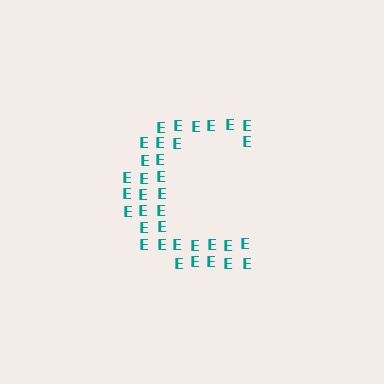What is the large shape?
The large shape is the letter C.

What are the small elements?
The small elements are letter E's.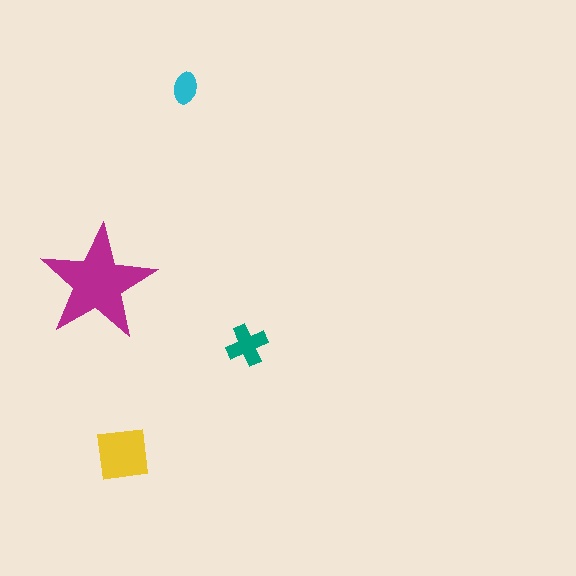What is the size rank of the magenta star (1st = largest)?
1st.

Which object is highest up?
The cyan ellipse is topmost.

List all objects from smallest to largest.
The cyan ellipse, the teal cross, the yellow square, the magenta star.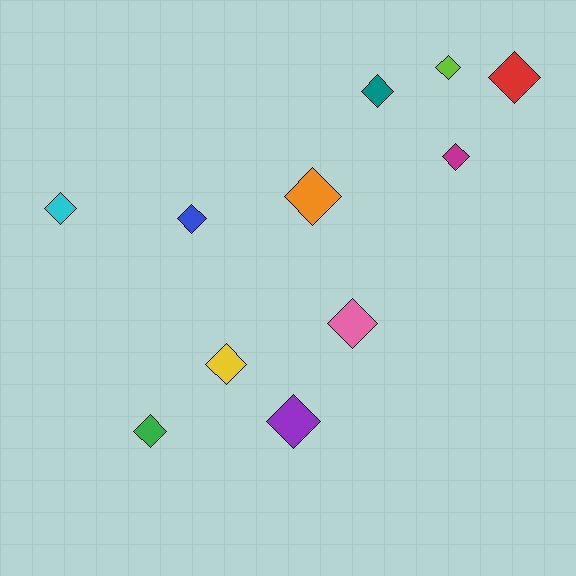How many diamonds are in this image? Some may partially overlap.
There are 11 diamonds.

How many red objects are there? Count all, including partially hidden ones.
There is 1 red object.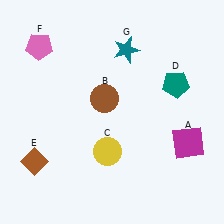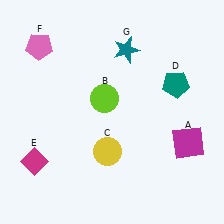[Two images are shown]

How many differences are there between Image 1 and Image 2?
There are 2 differences between the two images.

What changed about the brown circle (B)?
In Image 1, B is brown. In Image 2, it changed to lime.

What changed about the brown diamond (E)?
In Image 1, E is brown. In Image 2, it changed to magenta.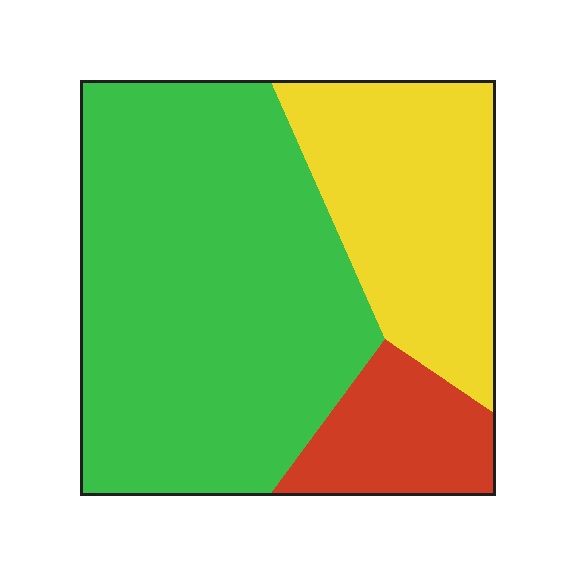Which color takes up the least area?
Red, at roughly 15%.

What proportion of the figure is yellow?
Yellow takes up about one quarter (1/4) of the figure.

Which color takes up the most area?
Green, at roughly 60%.